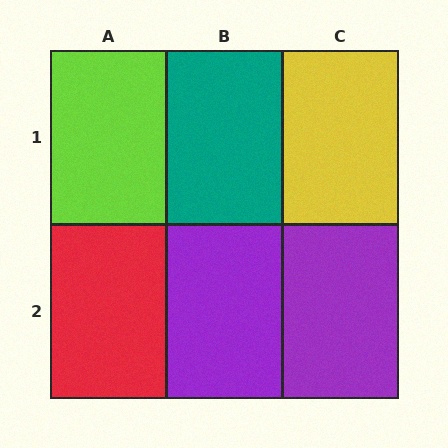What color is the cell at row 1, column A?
Lime.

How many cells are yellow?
1 cell is yellow.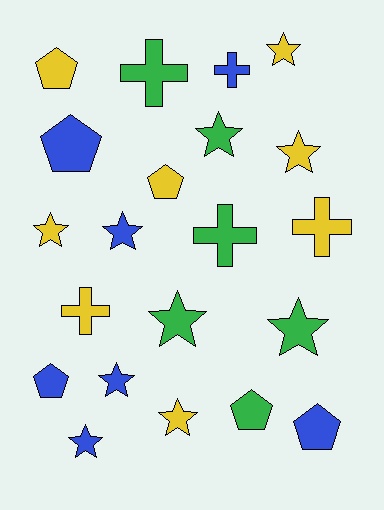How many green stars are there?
There are 3 green stars.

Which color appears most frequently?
Yellow, with 8 objects.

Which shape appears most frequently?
Star, with 10 objects.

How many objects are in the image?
There are 21 objects.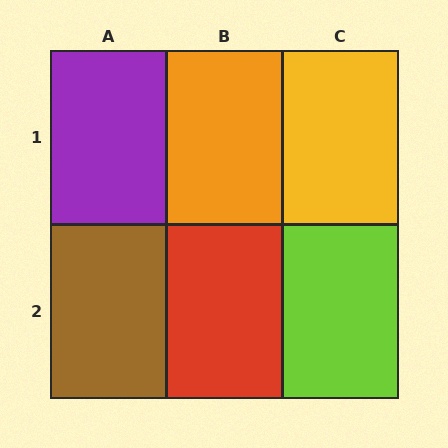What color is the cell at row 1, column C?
Yellow.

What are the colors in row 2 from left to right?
Brown, red, lime.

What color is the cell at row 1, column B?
Orange.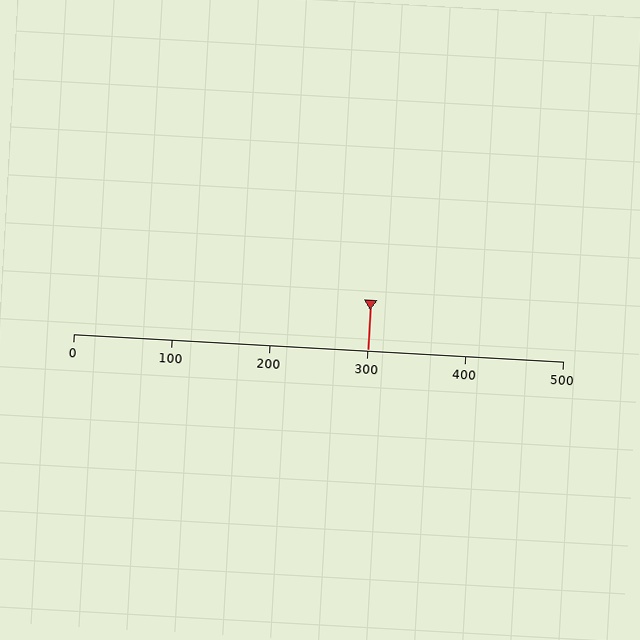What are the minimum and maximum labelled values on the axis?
The axis runs from 0 to 500.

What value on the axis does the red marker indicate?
The marker indicates approximately 300.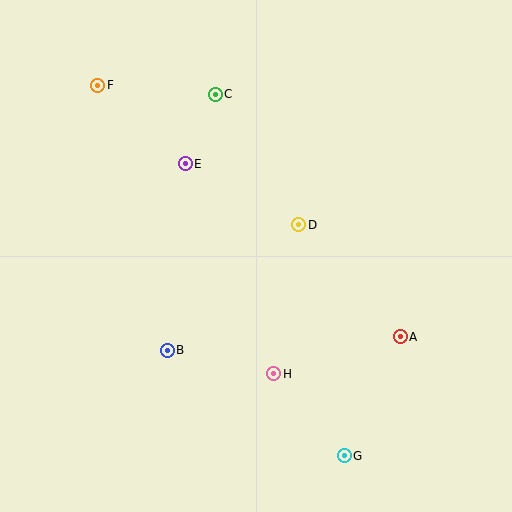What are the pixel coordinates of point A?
Point A is at (400, 337).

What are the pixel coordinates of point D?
Point D is at (299, 225).